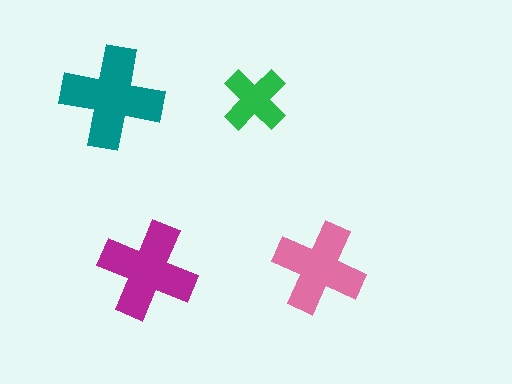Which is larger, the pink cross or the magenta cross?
The magenta one.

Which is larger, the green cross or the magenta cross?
The magenta one.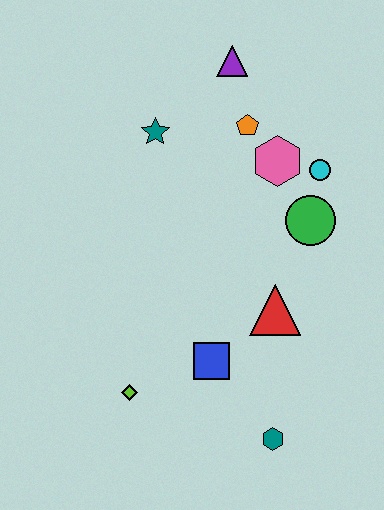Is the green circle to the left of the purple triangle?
No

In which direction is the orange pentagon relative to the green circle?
The orange pentagon is above the green circle.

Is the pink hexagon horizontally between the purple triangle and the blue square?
No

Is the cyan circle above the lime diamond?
Yes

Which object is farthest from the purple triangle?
The teal hexagon is farthest from the purple triangle.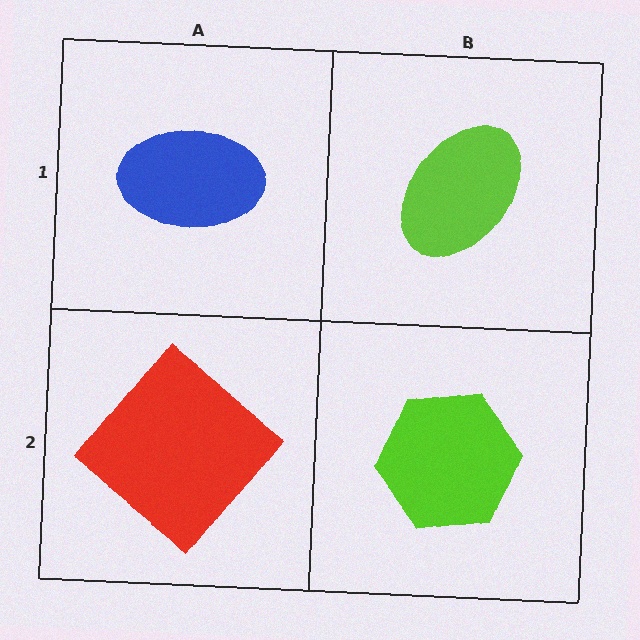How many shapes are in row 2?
2 shapes.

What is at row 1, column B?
A lime ellipse.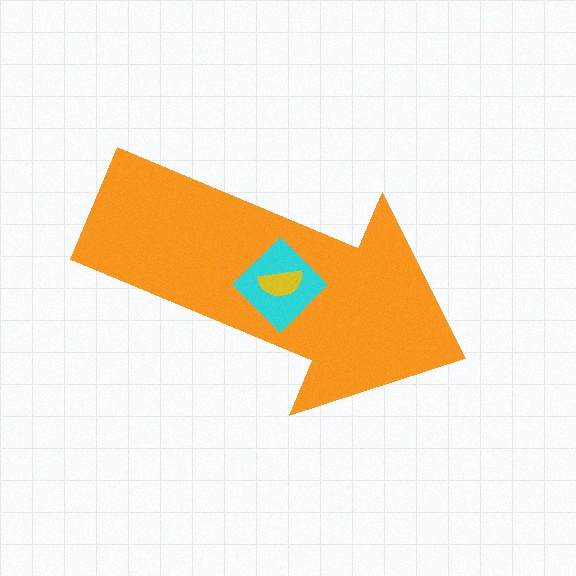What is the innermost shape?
The yellow semicircle.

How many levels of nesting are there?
3.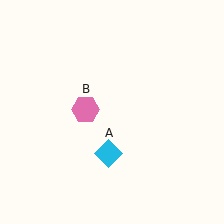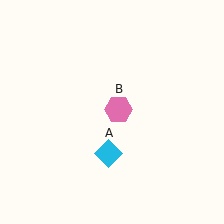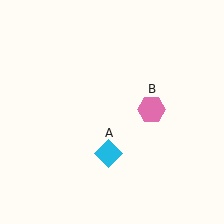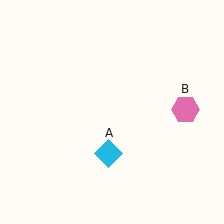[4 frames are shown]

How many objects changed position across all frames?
1 object changed position: pink hexagon (object B).